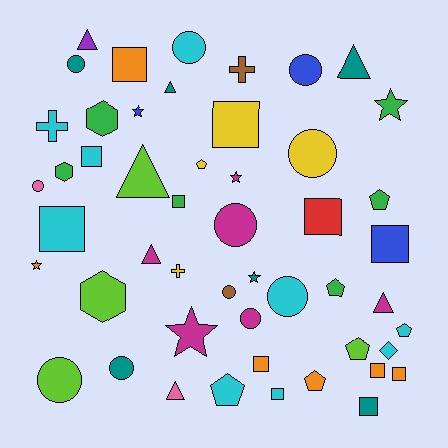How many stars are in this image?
There are 6 stars.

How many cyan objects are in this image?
There are 9 cyan objects.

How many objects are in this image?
There are 50 objects.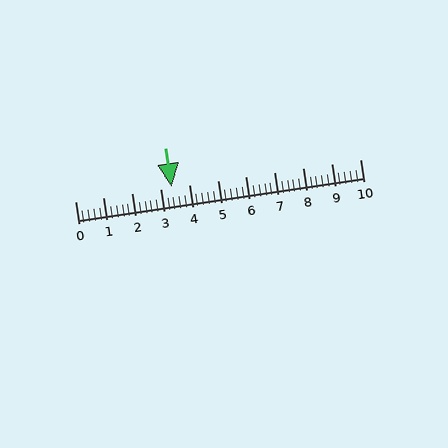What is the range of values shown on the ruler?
The ruler shows values from 0 to 10.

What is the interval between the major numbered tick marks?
The major tick marks are spaced 1 units apart.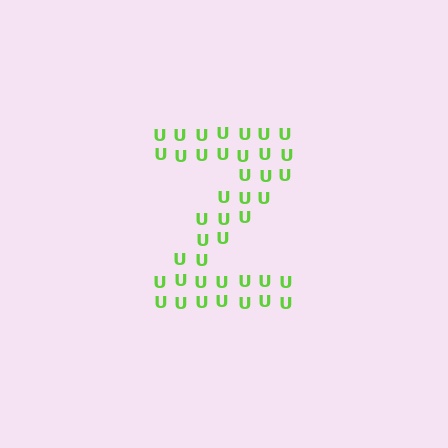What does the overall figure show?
The overall figure shows the letter Z.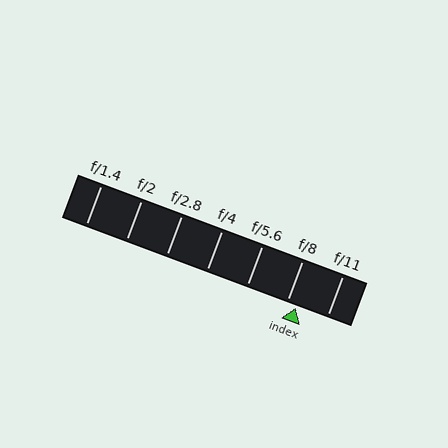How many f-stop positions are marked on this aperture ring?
There are 7 f-stop positions marked.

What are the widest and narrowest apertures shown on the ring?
The widest aperture shown is f/1.4 and the narrowest is f/11.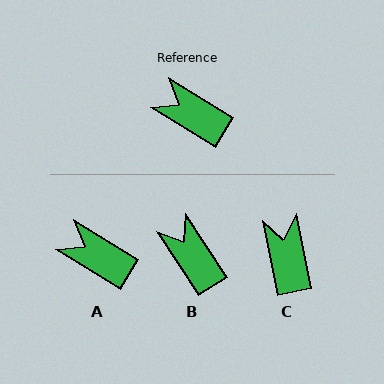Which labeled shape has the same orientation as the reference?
A.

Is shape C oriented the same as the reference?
No, it is off by about 47 degrees.